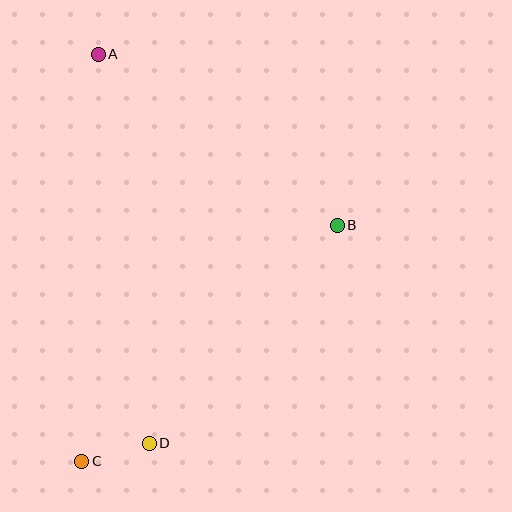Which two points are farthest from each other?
Points A and C are farthest from each other.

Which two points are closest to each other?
Points C and D are closest to each other.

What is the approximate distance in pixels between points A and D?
The distance between A and D is approximately 392 pixels.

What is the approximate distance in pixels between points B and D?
The distance between B and D is approximately 288 pixels.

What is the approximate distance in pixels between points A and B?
The distance between A and B is approximately 294 pixels.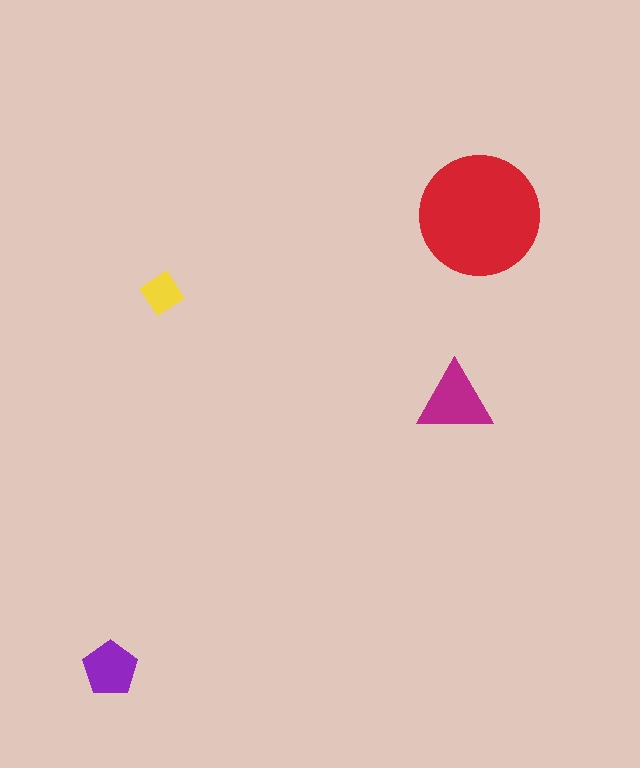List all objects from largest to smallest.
The red circle, the magenta triangle, the purple pentagon, the yellow diamond.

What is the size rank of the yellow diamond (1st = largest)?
4th.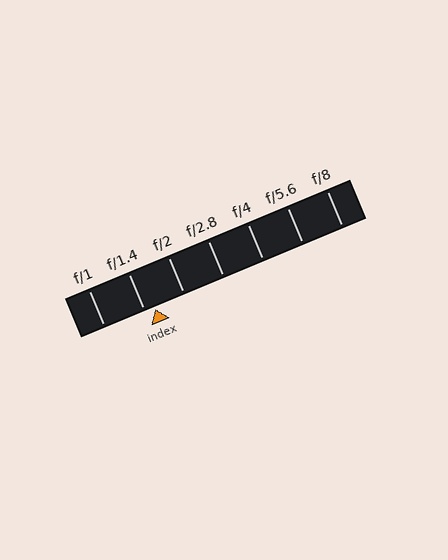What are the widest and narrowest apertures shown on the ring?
The widest aperture shown is f/1 and the narrowest is f/8.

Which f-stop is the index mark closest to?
The index mark is closest to f/1.4.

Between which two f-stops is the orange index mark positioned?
The index mark is between f/1.4 and f/2.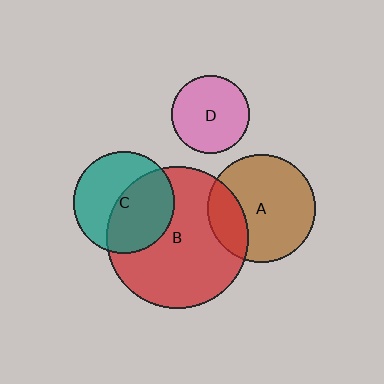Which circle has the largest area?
Circle B (red).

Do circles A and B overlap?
Yes.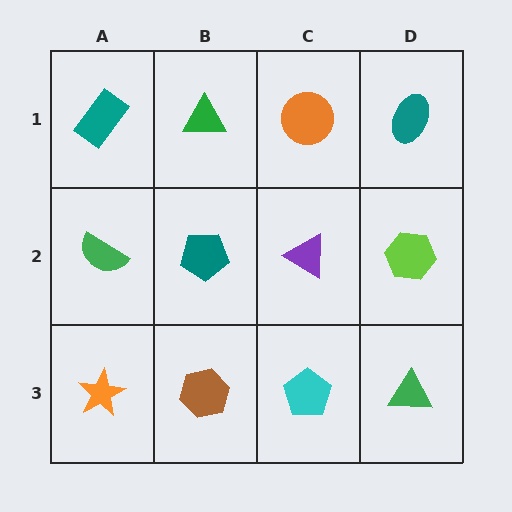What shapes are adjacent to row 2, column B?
A green triangle (row 1, column B), a brown hexagon (row 3, column B), a green semicircle (row 2, column A), a purple triangle (row 2, column C).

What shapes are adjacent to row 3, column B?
A teal pentagon (row 2, column B), an orange star (row 3, column A), a cyan pentagon (row 3, column C).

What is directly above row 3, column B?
A teal pentagon.